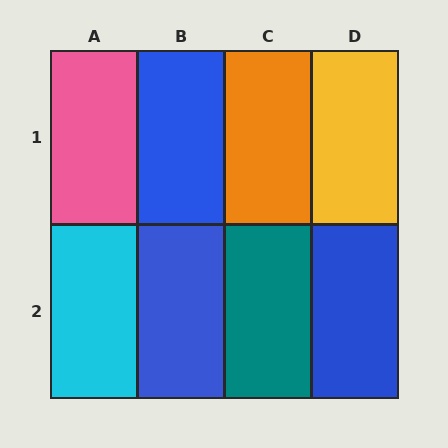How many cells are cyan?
1 cell is cyan.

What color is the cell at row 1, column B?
Blue.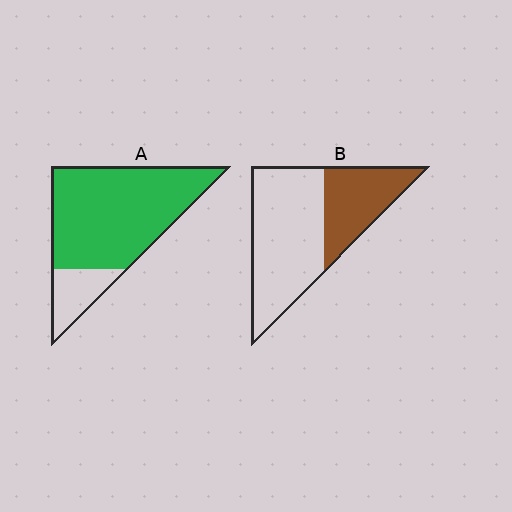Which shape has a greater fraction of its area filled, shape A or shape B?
Shape A.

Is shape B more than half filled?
No.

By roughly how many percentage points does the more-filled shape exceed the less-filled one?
By roughly 45 percentage points (A over B).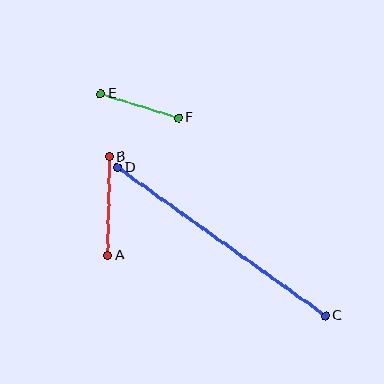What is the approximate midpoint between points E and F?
The midpoint is at approximately (140, 106) pixels.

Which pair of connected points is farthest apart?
Points C and D are farthest apart.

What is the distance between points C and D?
The distance is approximately 256 pixels.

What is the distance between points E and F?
The distance is approximately 81 pixels.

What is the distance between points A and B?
The distance is approximately 99 pixels.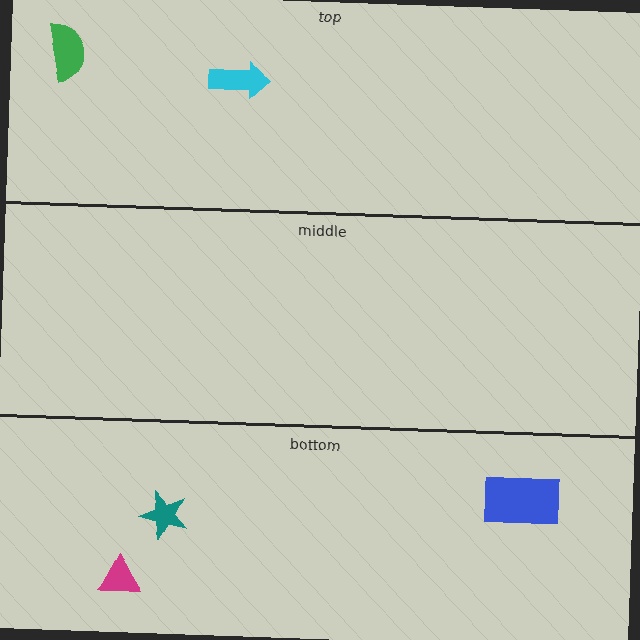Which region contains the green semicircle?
The top region.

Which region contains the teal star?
The bottom region.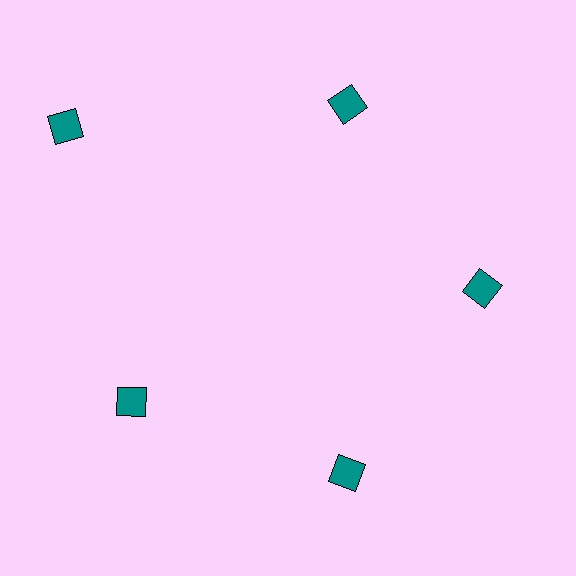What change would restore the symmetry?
The symmetry would be restored by moving it inward, back onto the ring so that all 5 diamonds sit at equal angles and equal distance from the center.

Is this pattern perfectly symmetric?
No. The 5 teal diamonds are arranged in a ring, but one element near the 10 o'clock position is pushed outward from the center, breaking the 5-fold rotational symmetry.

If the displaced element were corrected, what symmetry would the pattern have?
It would have 5-fold rotational symmetry — the pattern would map onto itself every 72 degrees.